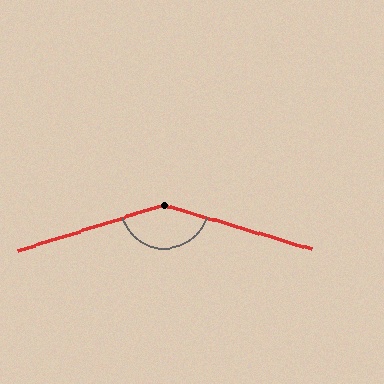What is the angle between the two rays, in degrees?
Approximately 146 degrees.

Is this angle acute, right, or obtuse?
It is obtuse.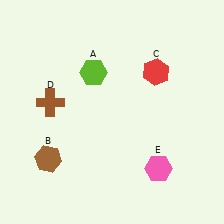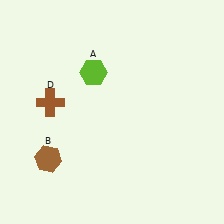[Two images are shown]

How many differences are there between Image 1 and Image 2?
There are 2 differences between the two images.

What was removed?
The red hexagon (C), the pink hexagon (E) were removed in Image 2.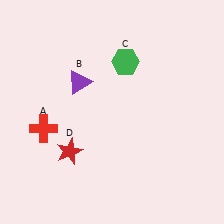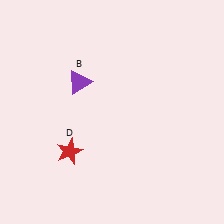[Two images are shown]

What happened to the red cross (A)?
The red cross (A) was removed in Image 2. It was in the bottom-left area of Image 1.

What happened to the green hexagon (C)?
The green hexagon (C) was removed in Image 2. It was in the top-right area of Image 1.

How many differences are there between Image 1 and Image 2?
There are 2 differences between the two images.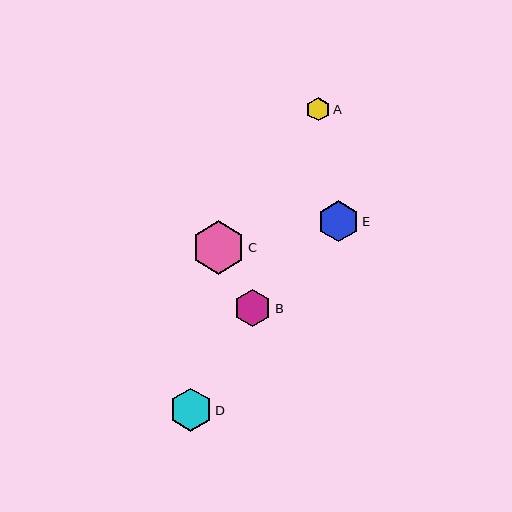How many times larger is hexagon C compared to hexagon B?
Hexagon C is approximately 1.4 times the size of hexagon B.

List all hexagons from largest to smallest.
From largest to smallest: C, D, E, B, A.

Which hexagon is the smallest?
Hexagon A is the smallest with a size of approximately 23 pixels.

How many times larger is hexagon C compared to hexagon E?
Hexagon C is approximately 1.3 times the size of hexagon E.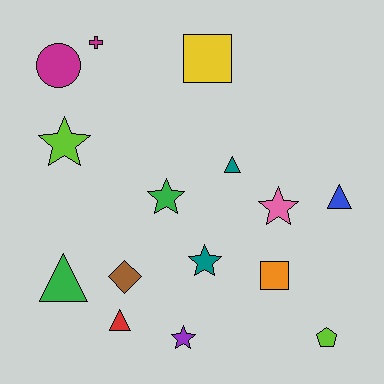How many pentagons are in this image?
There is 1 pentagon.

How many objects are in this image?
There are 15 objects.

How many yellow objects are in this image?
There is 1 yellow object.